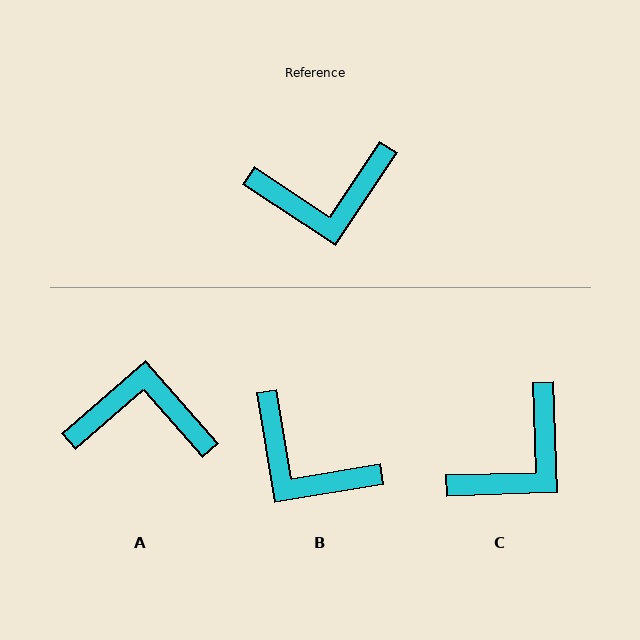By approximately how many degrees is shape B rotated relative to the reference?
Approximately 47 degrees clockwise.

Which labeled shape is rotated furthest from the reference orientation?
A, about 165 degrees away.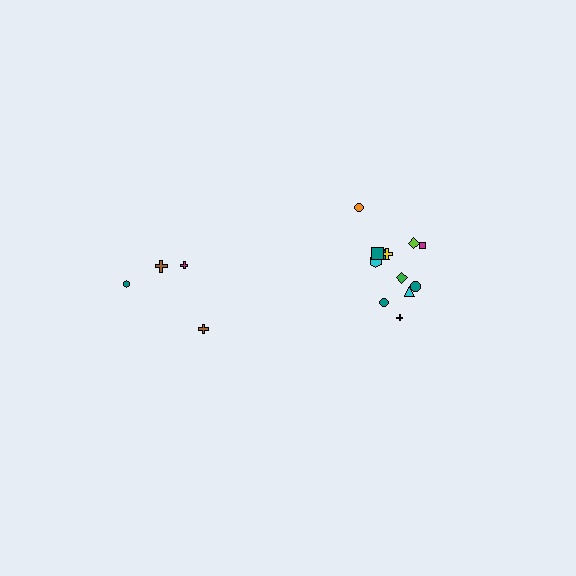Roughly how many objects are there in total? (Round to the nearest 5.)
Roughly 15 objects in total.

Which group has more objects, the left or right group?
The right group.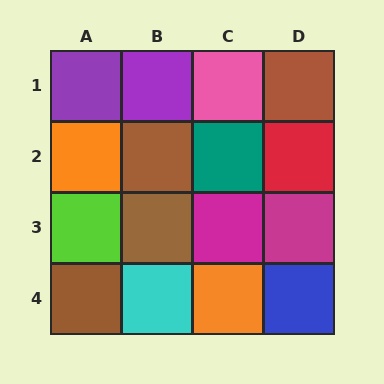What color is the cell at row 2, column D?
Red.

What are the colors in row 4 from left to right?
Brown, cyan, orange, blue.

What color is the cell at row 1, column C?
Pink.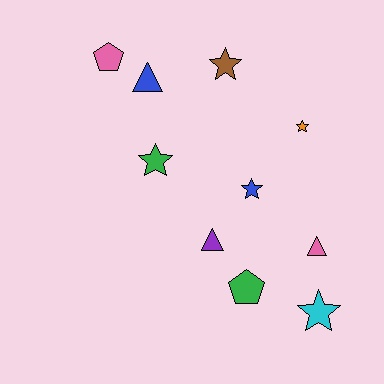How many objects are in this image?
There are 10 objects.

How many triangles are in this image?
There are 3 triangles.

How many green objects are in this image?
There are 2 green objects.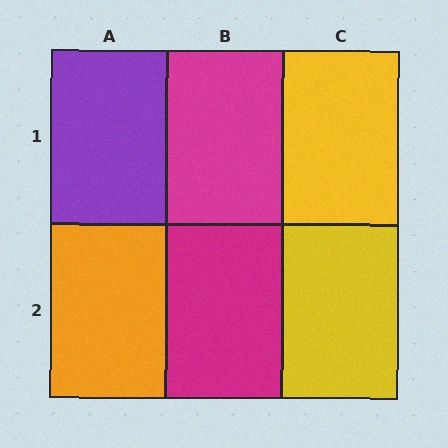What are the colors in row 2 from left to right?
Orange, magenta, yellow.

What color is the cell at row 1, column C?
Yellow.